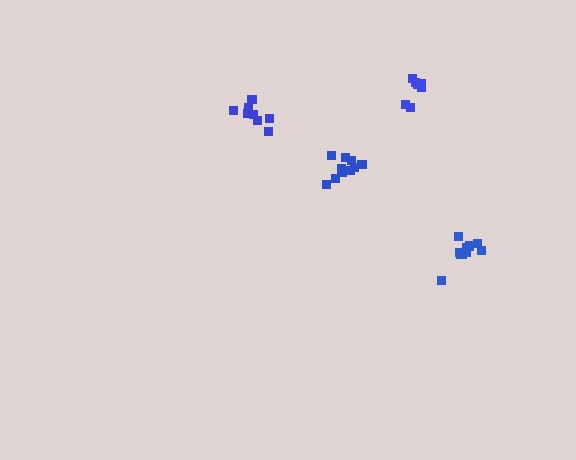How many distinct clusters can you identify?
There are 4 distinct clusters.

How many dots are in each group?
Group 1: 7 dots, Group 2: 10 dots, Group 3: 8 dots, Group 4: 11 dots (36 total).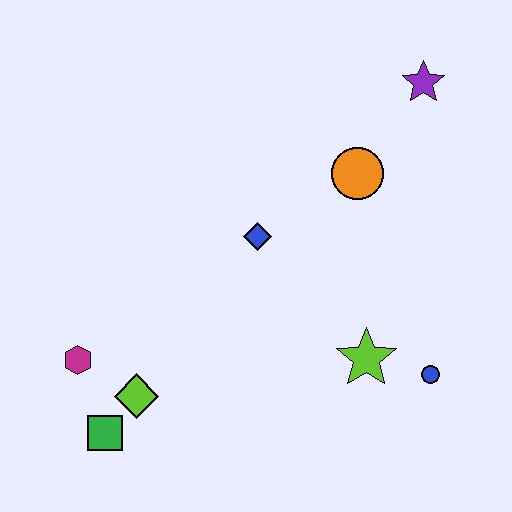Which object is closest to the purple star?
The orange circle is closest to the purple star.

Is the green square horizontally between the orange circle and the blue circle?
No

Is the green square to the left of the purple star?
Yes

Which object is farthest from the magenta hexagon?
The purple star is farthest from the magenta hexagon.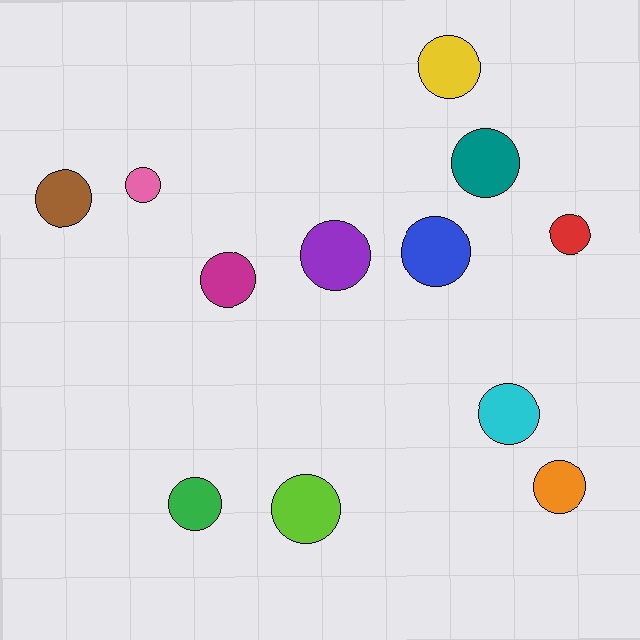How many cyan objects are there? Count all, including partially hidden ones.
There is 1 cyan object.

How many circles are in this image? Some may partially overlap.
There are 12 circles.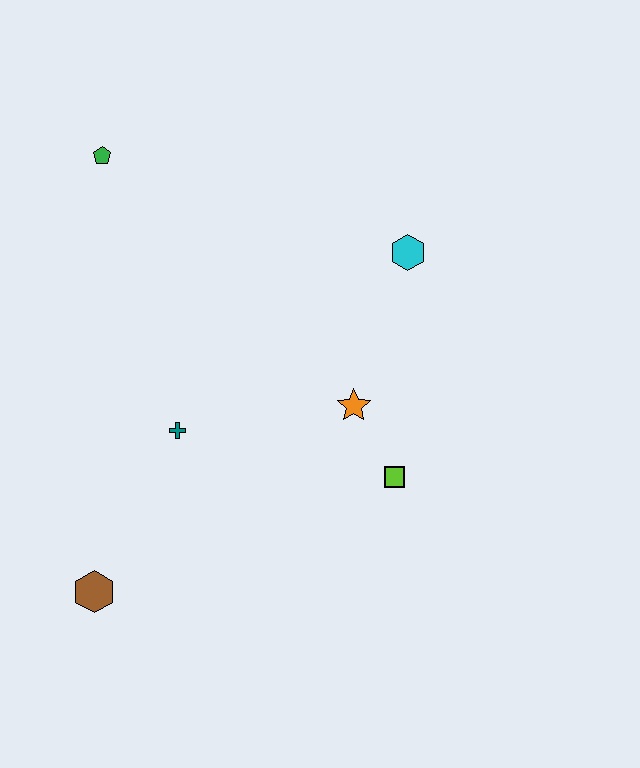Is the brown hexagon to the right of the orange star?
No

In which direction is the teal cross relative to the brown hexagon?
The teal cross is above the brown hexagon.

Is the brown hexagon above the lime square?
No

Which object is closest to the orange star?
The lime square is closest to the orange star.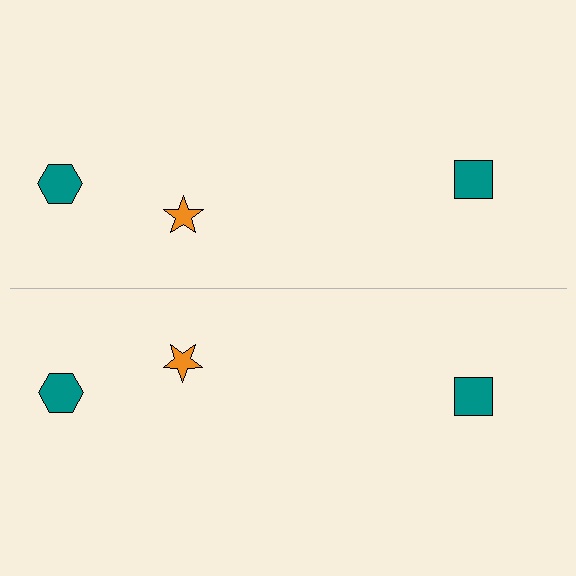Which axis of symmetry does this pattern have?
The pattern has a horizontal axis of symmetry running through the center of the image.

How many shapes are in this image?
There are 6 shapes in this image.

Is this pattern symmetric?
Yes, this pattern has bilateral (reflection) symmetry.